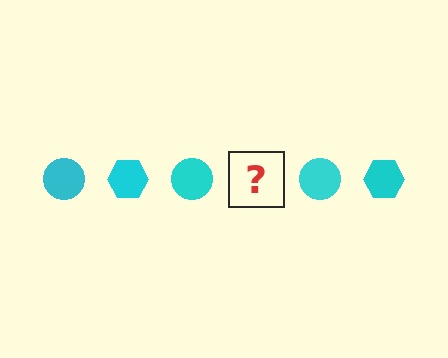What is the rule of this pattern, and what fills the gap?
The rule is that the pattern cycles through circle, hexagon shapes in cyan. The gap should be filled with a cyan hexagon.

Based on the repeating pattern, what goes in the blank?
The blank should be a cyan hexagon.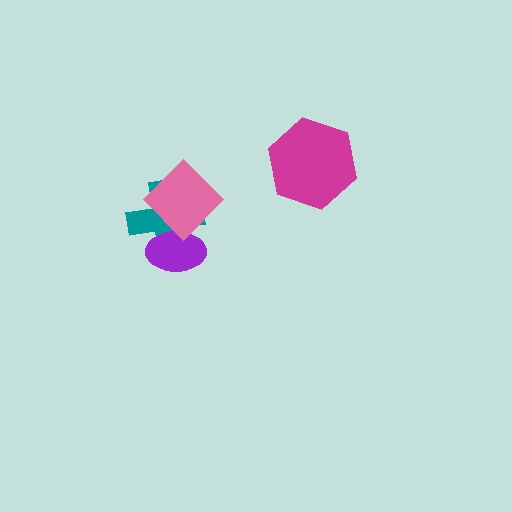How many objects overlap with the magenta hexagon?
0 objects overlap with the magenta hexagon.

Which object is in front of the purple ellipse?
The pink diamond is in front of the purple ellipse.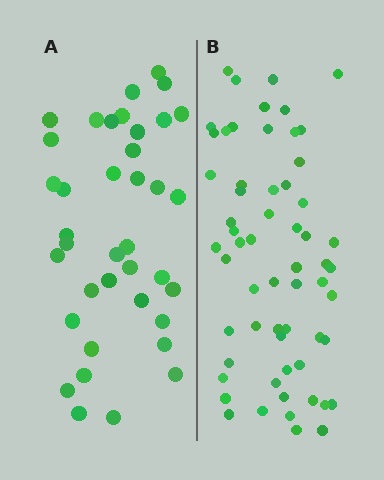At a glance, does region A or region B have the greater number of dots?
Region B (the right region) has more dots.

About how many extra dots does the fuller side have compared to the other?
Region B has approximately 20 more dots than region A.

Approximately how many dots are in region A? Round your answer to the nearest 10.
About 40 dots. (The exact count is 38, which rounds to 40.)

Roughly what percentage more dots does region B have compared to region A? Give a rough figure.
About 60% more.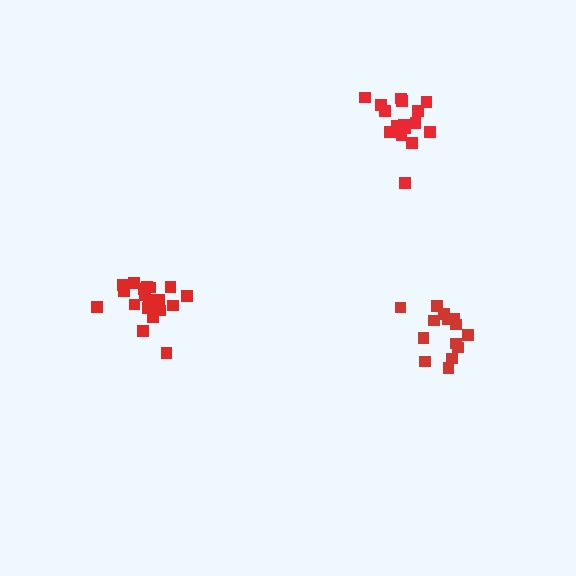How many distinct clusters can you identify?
There are 3 distinct clusters.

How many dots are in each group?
Group 1: 16 dots, Group 2: 19 dots, Group 3: 14 dots (49 total).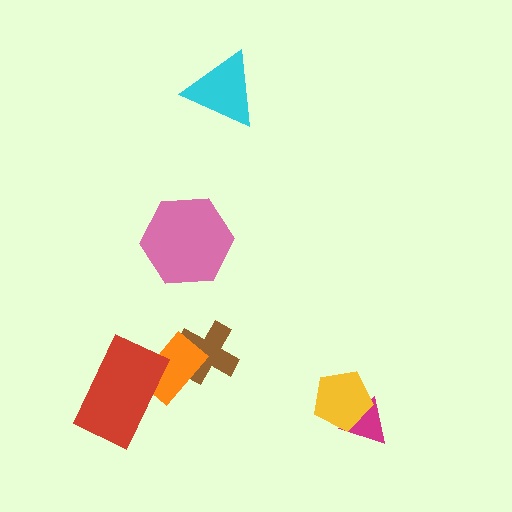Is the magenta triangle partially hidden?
Yes, it is partially covered by another shape.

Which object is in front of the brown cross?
The orange rectangle is in front of the brown cross.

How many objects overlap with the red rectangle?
1 object overlaps with the red rectangle.